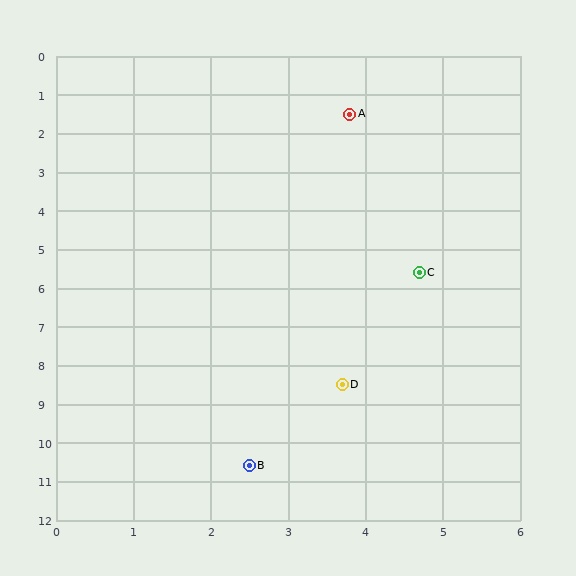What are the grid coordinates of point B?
Point B is at approximately (2.5, 10.6).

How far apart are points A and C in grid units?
Points A and C are about 4.2 grid units apart.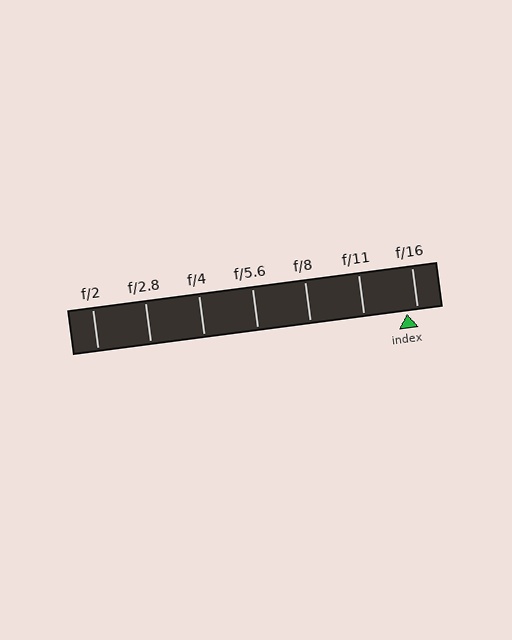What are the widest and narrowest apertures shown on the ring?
The widest aperture shown is f/2 and the narrowest is f/16.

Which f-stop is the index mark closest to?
The index mark is closest to f/16.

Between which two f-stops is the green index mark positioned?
The index mark is between f/11 and f/16.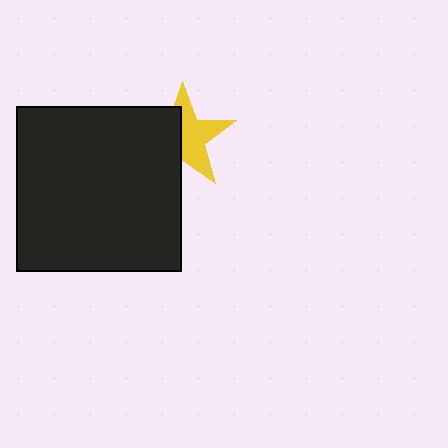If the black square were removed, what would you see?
You would see the complete yellow star.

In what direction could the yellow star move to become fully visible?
The yellow star could move right. That would shift it out from behind the black square entirely.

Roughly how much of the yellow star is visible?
About half of it is visible (roughly 55%).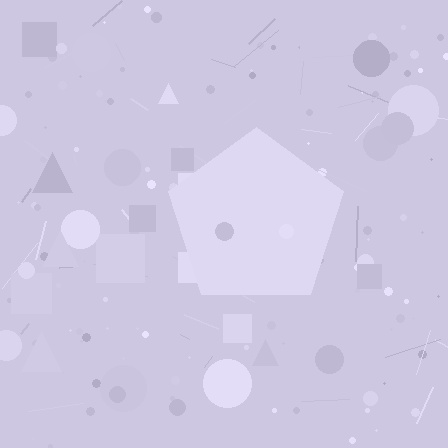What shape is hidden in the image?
A pentagon is hidden in the image.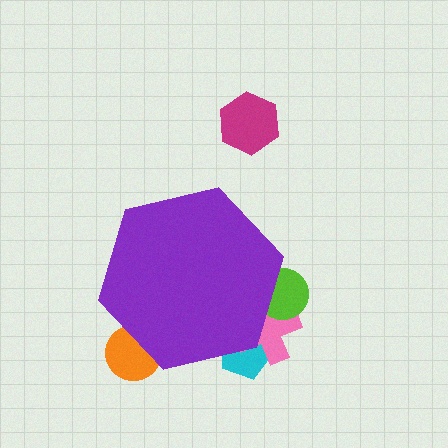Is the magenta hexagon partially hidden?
No, the magenta hexagon is fully visible.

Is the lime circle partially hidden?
Yes, the lime circle is partially hidden behind the purple hexagon.